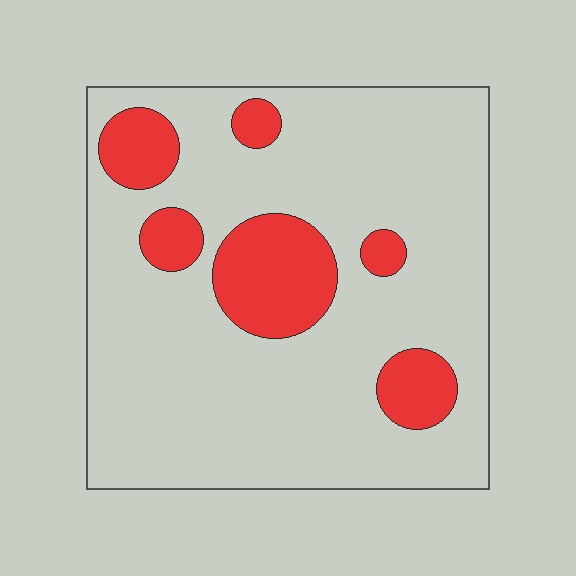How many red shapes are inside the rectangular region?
6.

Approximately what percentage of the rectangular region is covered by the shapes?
Approximately 20%.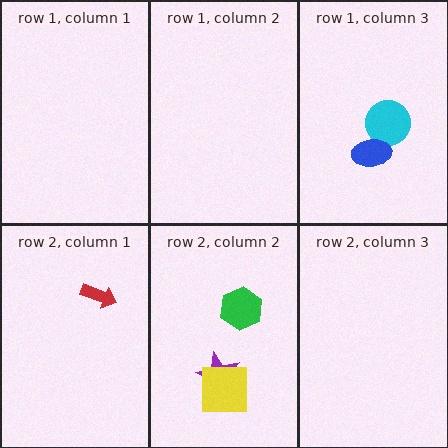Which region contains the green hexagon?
The row 2, column 2 region.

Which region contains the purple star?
The row 2, column 2 region.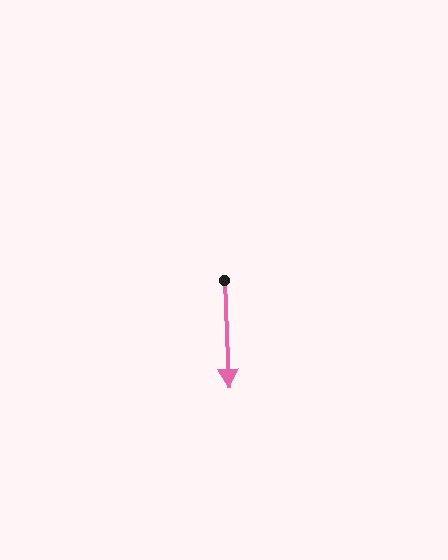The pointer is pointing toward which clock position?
Roughly 6 o'clock.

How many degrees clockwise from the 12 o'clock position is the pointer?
Approximately 178 degrees.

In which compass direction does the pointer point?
South.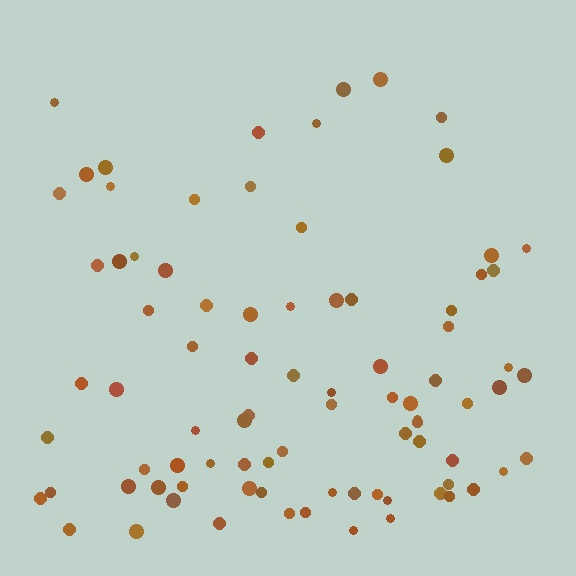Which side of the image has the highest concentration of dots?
The bottom.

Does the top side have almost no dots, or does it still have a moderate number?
Still a moderate number, just noticeably fewer than the bottom.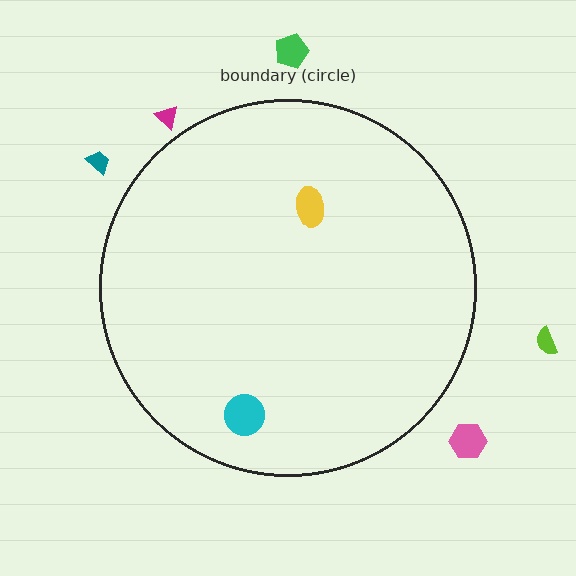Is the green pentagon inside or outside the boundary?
Outside.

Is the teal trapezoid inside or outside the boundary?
Outside.